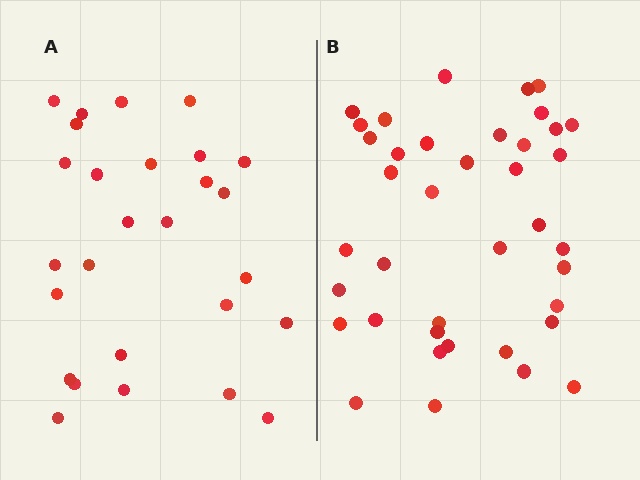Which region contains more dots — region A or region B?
Region B (the right region) has more dots.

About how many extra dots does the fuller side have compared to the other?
Region B has roughly 12 or so more dots than region A.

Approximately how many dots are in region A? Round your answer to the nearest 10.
About 30 dots. (The exact count is 27, which rounds to 30.)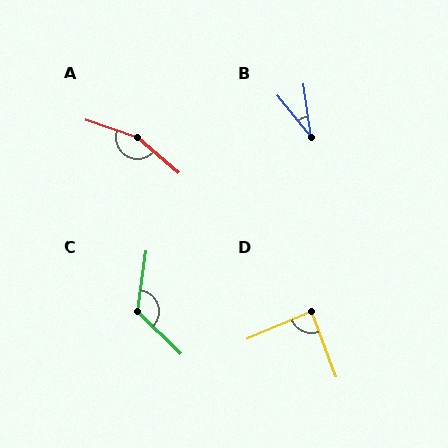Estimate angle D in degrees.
Approximately 87 degrees.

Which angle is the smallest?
B, at approximately 31 degrees.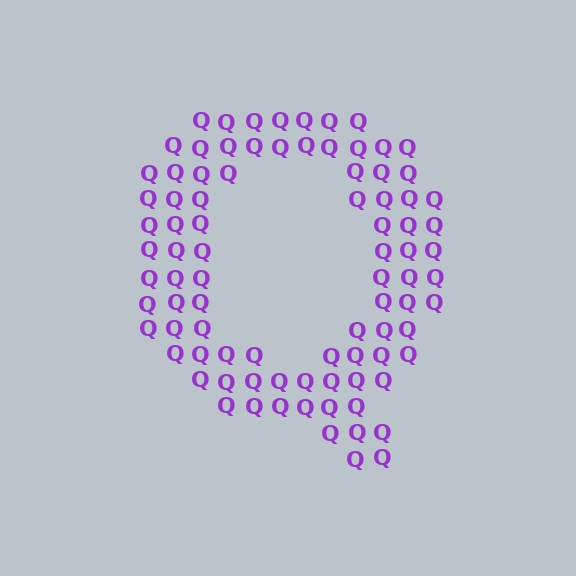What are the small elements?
The small elements are letter Q's.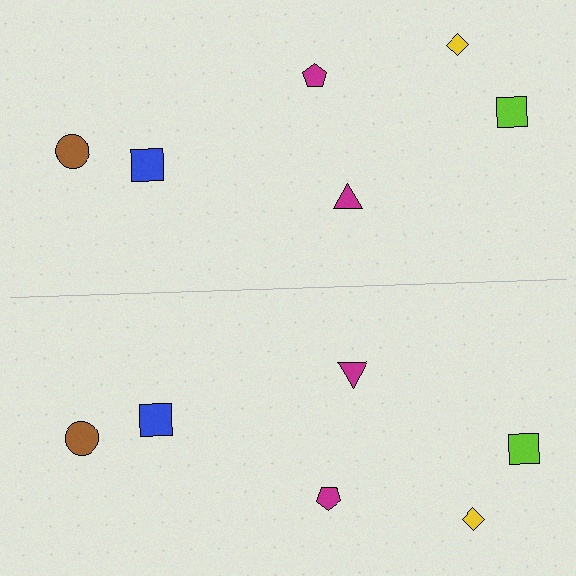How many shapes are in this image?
There are 12 shapes in this image.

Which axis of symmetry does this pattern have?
The pattern has a horizontal axis of symmetry running through the center of the image.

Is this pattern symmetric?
Yes, this pattern has bilateral (reflection) symmetry.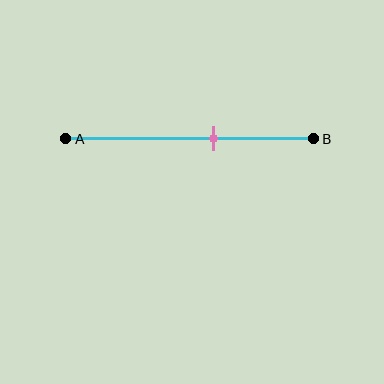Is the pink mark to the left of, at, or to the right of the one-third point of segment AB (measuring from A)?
The pink mark is to the right of the one-third point of segment AB.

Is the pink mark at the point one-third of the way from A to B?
No, the mark is at about 60% from A, not at the 33% one-third point.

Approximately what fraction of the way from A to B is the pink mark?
The pink mark is approximately 60% of the way from A to B.